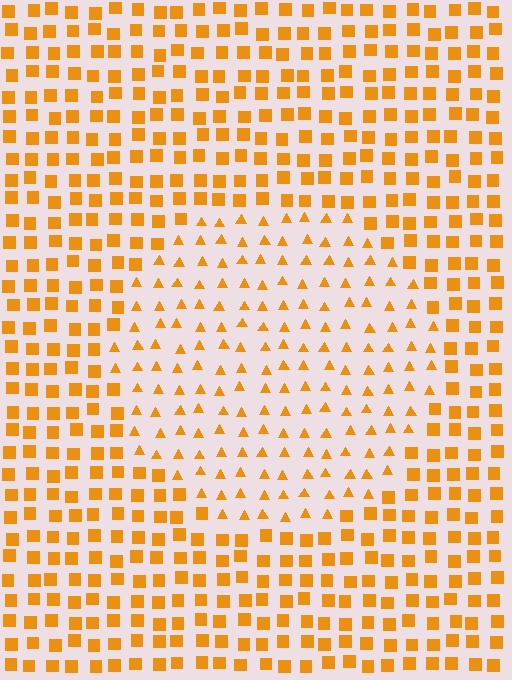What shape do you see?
I see a circle.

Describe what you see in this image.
The image is filled with small orange elements arranged in a uniform grid. A circle-shaped region contains triangles, while the surrounding area contains squares. The boundary is defined purely by the change in element shape.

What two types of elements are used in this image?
The image uses triangles inside the circle region and squares outside it.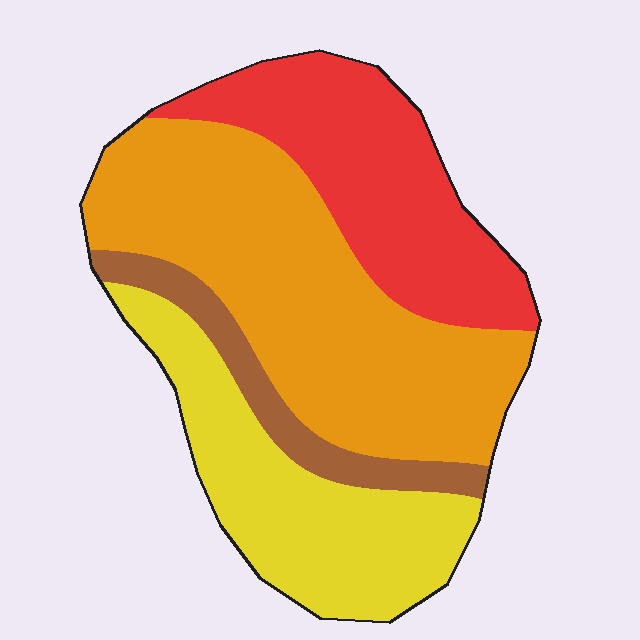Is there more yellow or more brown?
Yellow.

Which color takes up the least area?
Brown, at roughly 10%.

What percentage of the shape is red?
Red covers 25% of the shape.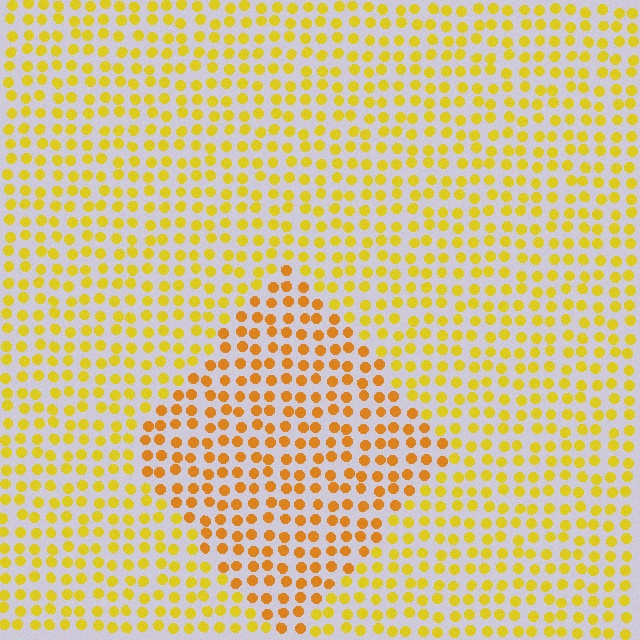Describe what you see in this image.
The image is filled with small yellow elements in a uniform arrangement. A diamond-shaped region is visible where the elements are tinted to a slightly different hue, forming a subtle color boundary.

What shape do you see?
I see a diamond.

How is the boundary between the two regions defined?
The boundary is defined purely by a slight shift in hue (about 23 degrees). Spacing, size, and orientation are identical on both sides.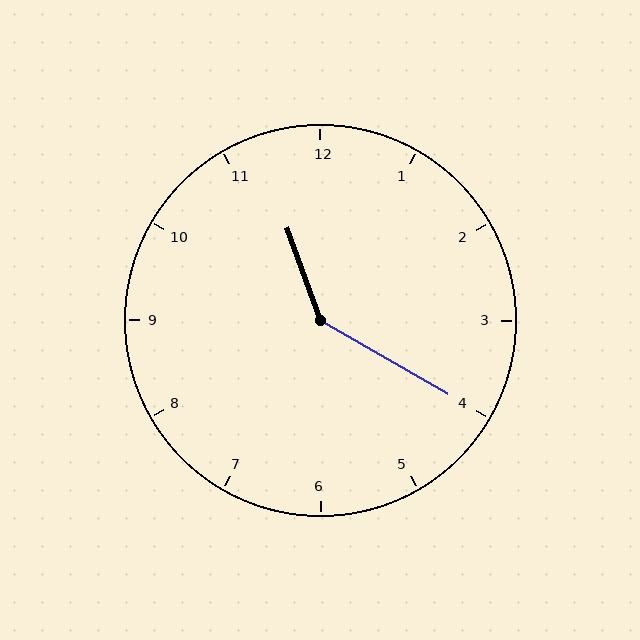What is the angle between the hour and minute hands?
Approximately 140 degrees.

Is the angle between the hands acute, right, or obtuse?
It is obtuse.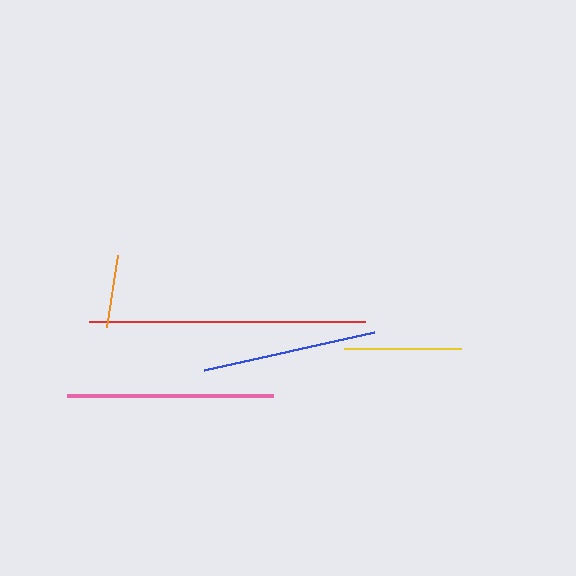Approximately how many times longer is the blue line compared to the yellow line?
The blue line is approximately 1.5 times the length of the yellow line.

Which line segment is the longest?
The red line is the longest at approximately 276 pixels.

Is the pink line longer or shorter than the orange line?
The pink line is longer than the orange line.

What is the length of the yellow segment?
The yellow segment is approximately 117 pixels long.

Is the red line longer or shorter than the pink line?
The red line is longer than the pink line.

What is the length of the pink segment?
The pink segment is approximately 206 pixels long.